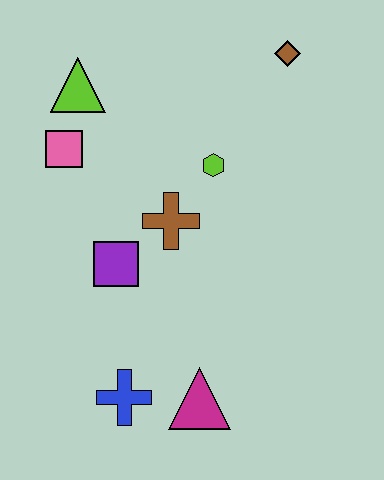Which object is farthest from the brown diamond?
The blue cross is farthest from the brown diamond.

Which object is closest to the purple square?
The brown cross is closest to the purple square.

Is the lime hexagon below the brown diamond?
Yes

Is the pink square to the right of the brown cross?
No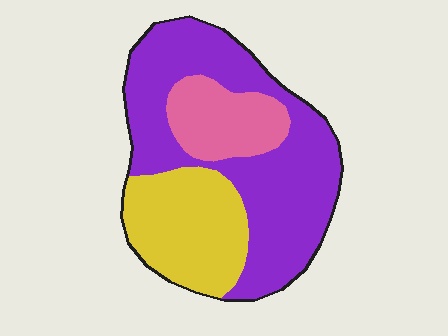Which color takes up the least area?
Pink, at roughly 15%.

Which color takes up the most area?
Purple, at roughly 55%.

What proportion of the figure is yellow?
Yellow covers about 25% of the figure.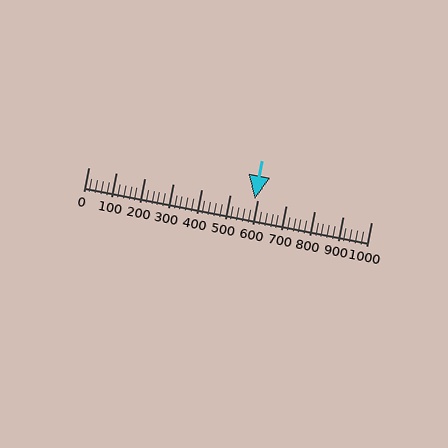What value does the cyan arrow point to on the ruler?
The cyan arrow points to approximately 589.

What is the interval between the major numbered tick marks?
The major tick marks are spaced 100 units apart.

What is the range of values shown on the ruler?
The ruler shows values from 0 to 1000.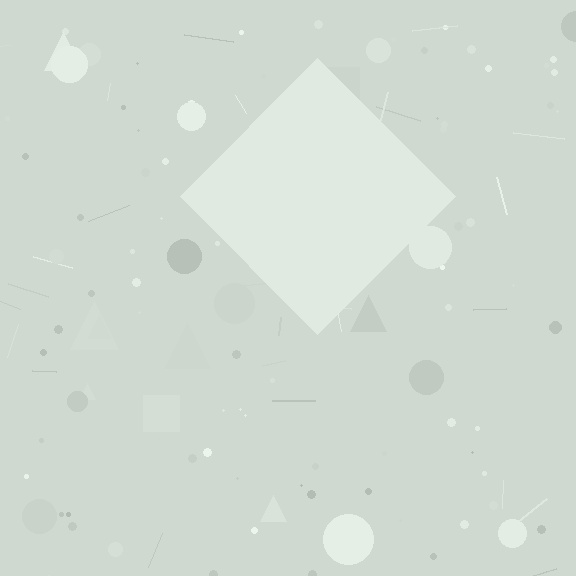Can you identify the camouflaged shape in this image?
The camouflaged shape is a diamond.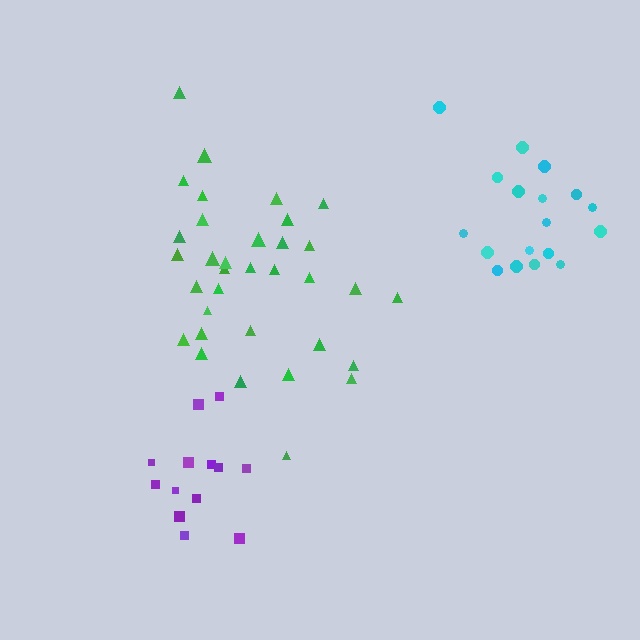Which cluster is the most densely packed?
Cyan.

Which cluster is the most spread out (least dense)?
Green.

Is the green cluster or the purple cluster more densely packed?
Purple.